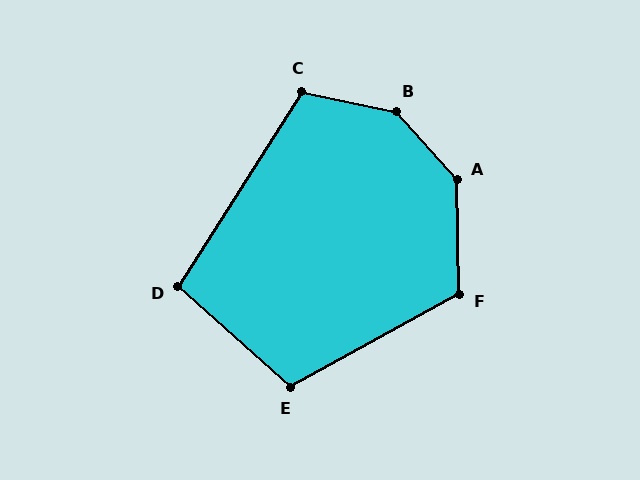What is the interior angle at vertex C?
Approximately 110 degrees (obtuse).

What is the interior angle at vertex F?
Approximately 117 degrees (obtuse).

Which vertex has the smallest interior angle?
D, at approximately 99 degrees.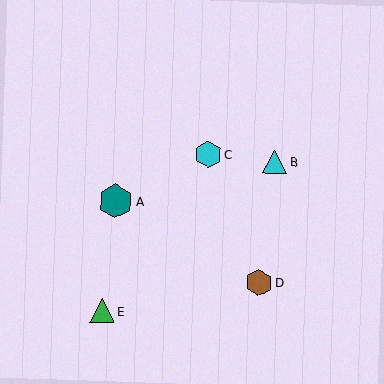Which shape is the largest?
The teal hexagon (labeled A) is the largest.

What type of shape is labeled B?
Shape B is a cyan triangle.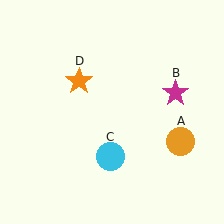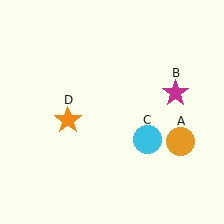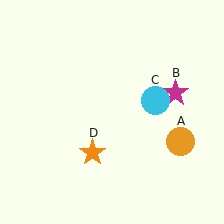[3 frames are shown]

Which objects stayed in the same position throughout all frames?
Orange circle (object A) and magenta star (object B) remained stationary.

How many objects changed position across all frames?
2 objects changed position: cyan circle (object C), orange star (object D).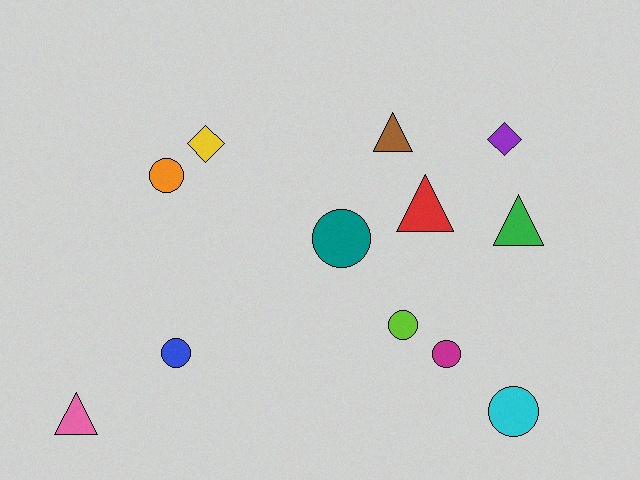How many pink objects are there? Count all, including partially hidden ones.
There is 1 pink object.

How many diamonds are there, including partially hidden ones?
There are 2 diamonds.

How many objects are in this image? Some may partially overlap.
There are 12 objects.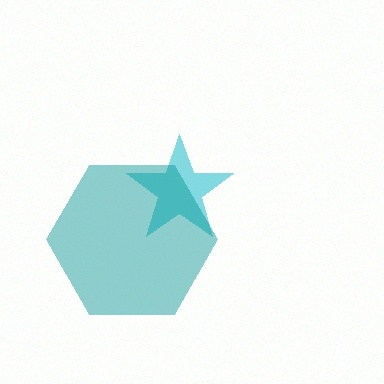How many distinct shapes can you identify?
There are 2 distinct shapes: a cyan star, a teal hexagon.